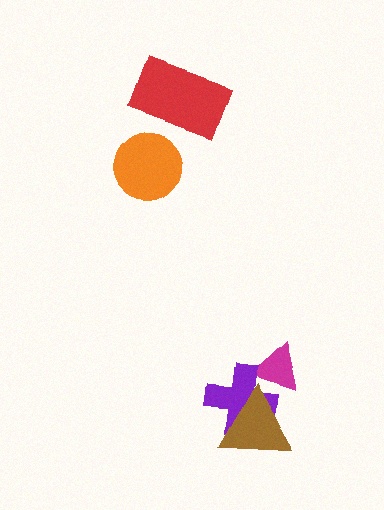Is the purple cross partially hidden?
Yes, it is partially covered by another shape.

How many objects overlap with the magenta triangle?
2 objects overlap with the magenta triangle.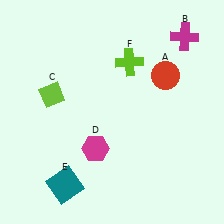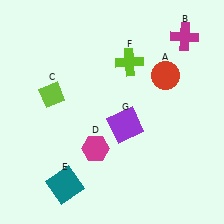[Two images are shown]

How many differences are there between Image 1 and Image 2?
There is 1 difference between the two images.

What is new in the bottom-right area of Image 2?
A purple square (G) was added in the bottom-right area of Image 2.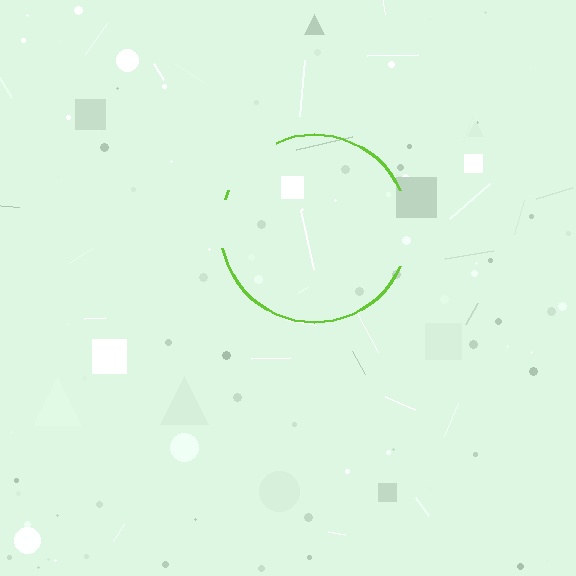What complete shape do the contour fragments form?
The contour fragments form a circle.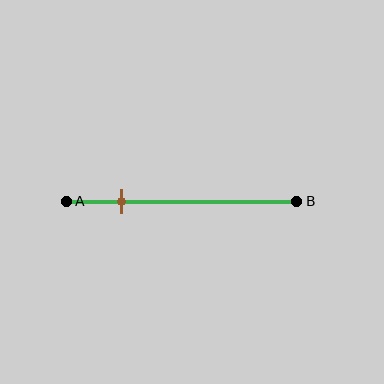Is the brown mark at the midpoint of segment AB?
No, the mark is at about 25% from A, not at the 50% midpoint.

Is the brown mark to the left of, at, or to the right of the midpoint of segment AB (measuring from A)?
The brown mark is to the left of the midpoint of segment AB.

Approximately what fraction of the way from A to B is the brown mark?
The brown mark is approximately 25% of the way from A to B.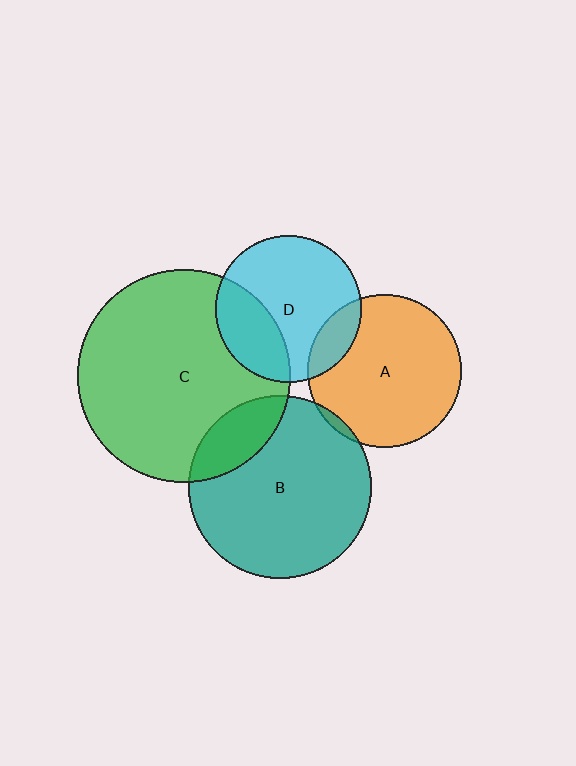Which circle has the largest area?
Circle C (green).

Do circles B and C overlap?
Yes.